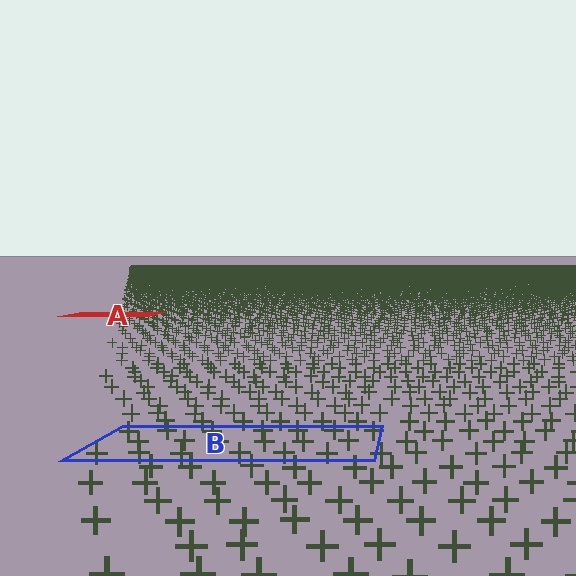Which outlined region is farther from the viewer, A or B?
Region A is farther from the viewer — the texture elements inside it appear smaller and more densely packed.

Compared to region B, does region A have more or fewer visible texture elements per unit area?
Region A has more texture elements per unit area — they are packed more densely because it is farther away.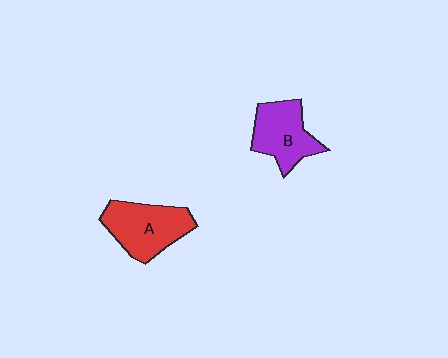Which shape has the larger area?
Shape A (red).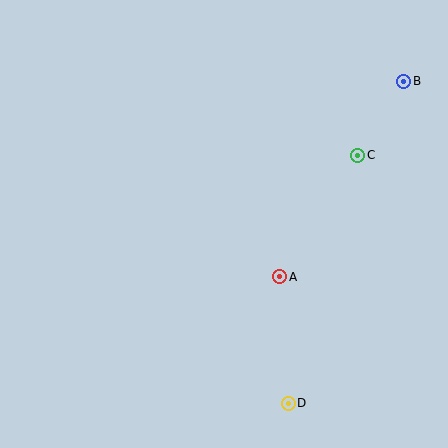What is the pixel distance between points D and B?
The distance between D and B is 342 pixels.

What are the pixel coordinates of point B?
Point B is at (404, 81).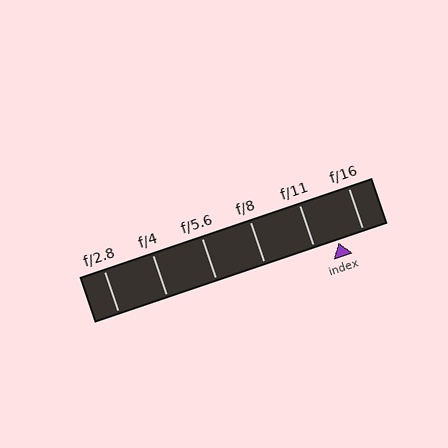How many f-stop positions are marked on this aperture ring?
There are 6 f-stop positions marked.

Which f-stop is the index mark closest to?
The index mark is closest to f/11.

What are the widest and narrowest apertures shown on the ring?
The widest aperture shown is f/2.8 and the narrowest is f/16.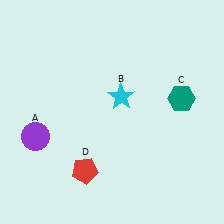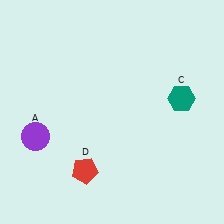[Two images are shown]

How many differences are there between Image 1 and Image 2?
There is 1 difference between the two images.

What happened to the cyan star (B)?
The cyan star (B) was removed in Image 2. It was in the top-right area of Image 1.